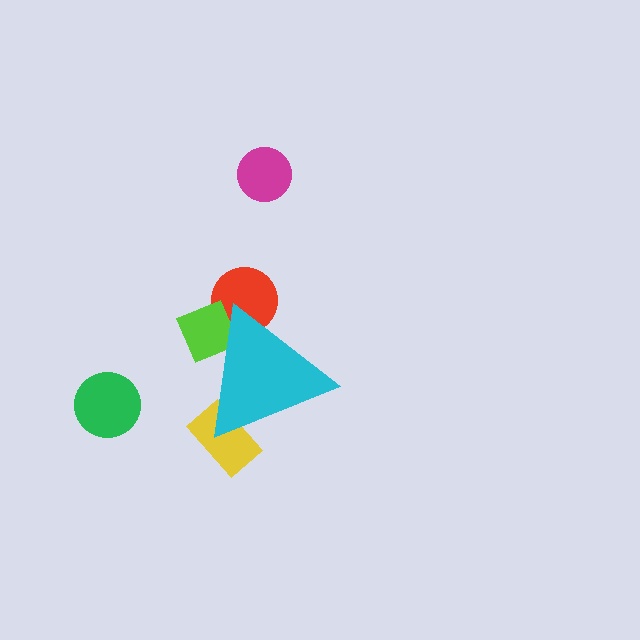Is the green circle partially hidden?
No, the green circle is fully visible.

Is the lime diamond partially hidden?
Yes, the lime diamond is partially hidden behind the cyan triangle.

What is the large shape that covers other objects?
A cyan triangle.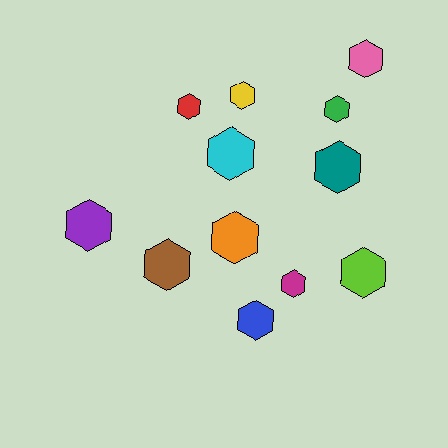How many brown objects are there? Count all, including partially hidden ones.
There is 1 brown object.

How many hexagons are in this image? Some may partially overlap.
There are 12 hexagons.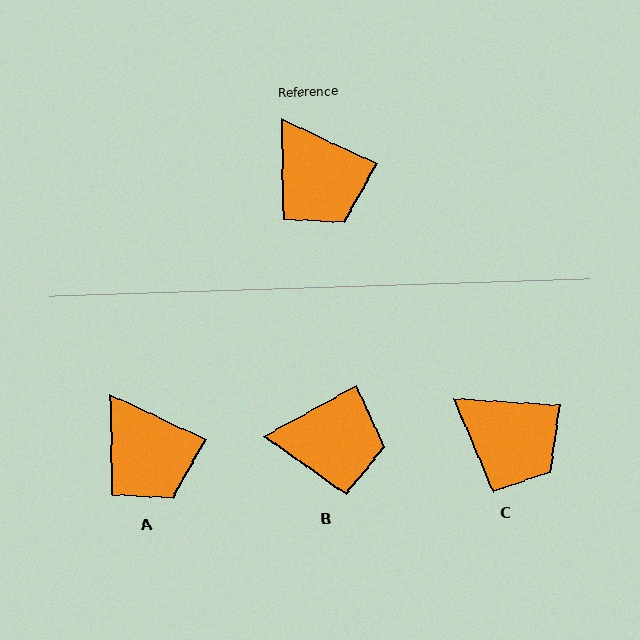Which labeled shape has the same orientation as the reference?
A.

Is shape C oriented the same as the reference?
No, it is off by about 21 degrees.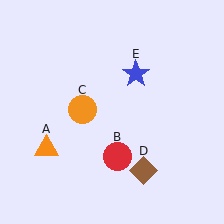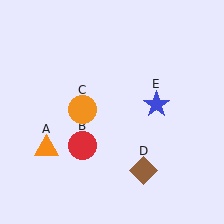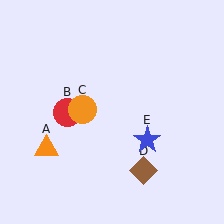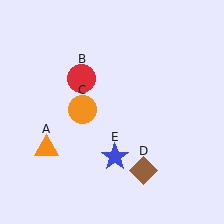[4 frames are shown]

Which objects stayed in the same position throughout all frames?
Orange triangle (object A) and orange circle (object C) and brown diamond (object D) remained stationary.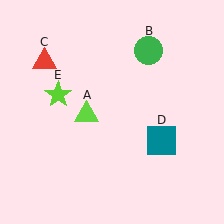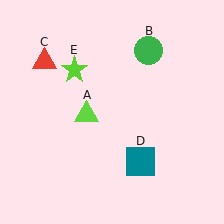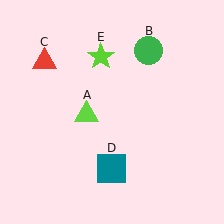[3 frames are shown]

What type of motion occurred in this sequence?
The teal square (object D), lime star (object E) rotated clockwise around the center of the scene.